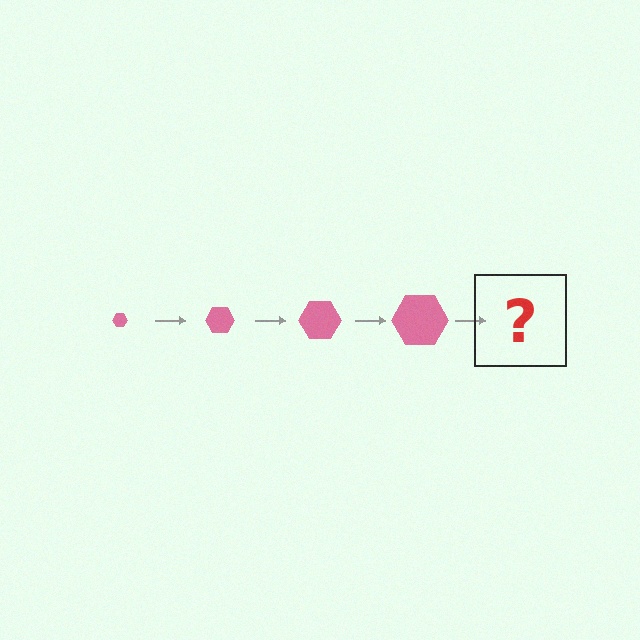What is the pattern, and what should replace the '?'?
The pattern is that the hexagon gets progressively larger each step. The '?' should be a pink hexagon, larger than the previous one.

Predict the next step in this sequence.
The next step is a pink hexagon, larger than the previous one.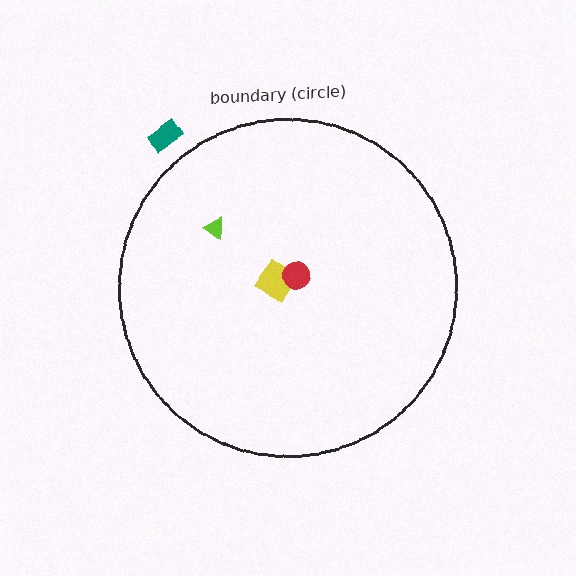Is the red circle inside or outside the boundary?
Inside.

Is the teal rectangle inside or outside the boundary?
Outside.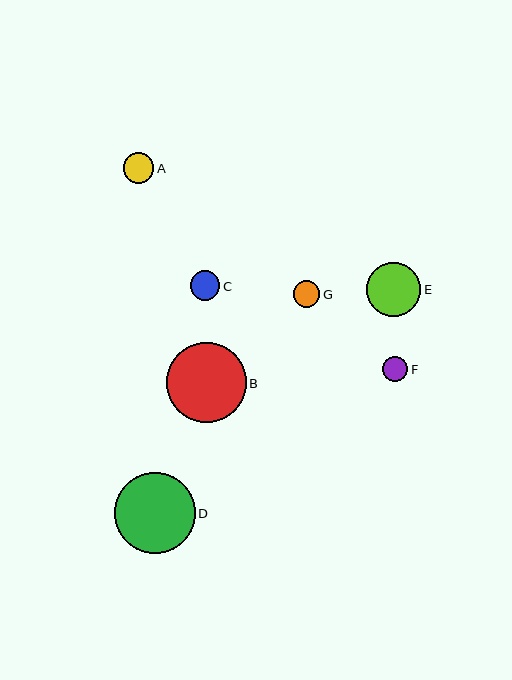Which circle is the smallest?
Circle F is the smallest with a size of approximately 25 pixels.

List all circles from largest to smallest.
From largest to smallest: D, B, E, A, C, G, F.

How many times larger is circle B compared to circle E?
Circle B is approximately 1.5 times the size of circle E.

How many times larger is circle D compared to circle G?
Circle D is approximately 3.1 times the size of circle G.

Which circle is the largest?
Circle D is the largest with a size of approximately 81 pixels.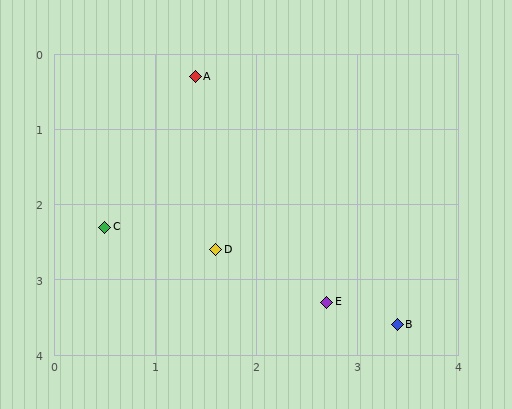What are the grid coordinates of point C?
Point C is at approximately (0.5, 2.3).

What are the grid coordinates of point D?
Point D is at approximately (1.6, 2.6).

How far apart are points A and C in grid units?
Points A and C are about 2.2 grid units apart.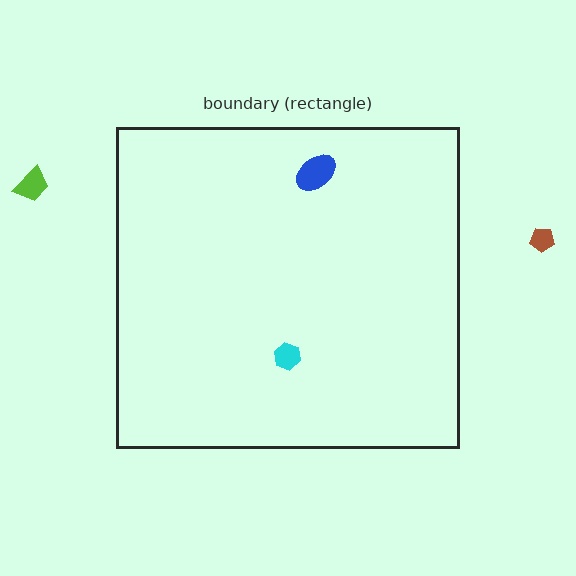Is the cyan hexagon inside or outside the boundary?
Inside.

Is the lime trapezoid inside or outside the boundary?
Outside.